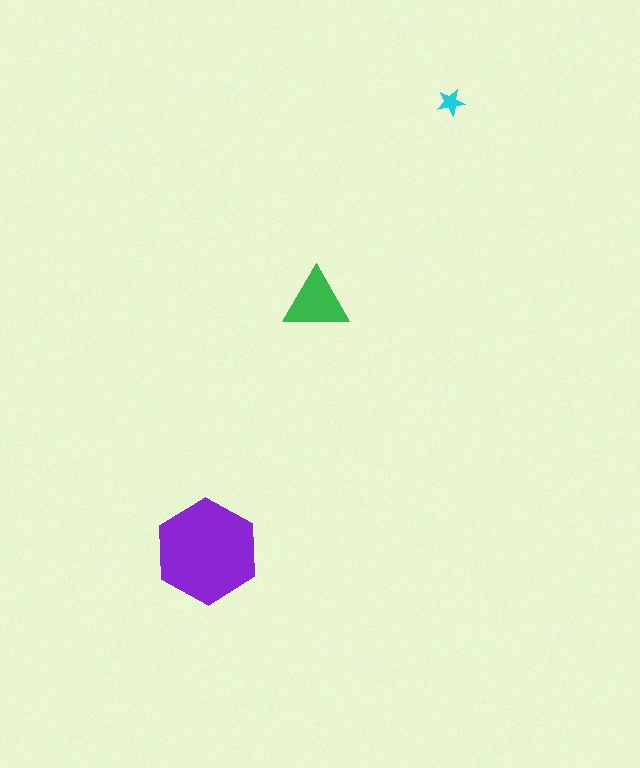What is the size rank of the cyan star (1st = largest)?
3rd.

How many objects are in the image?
There are 3 objects in the image.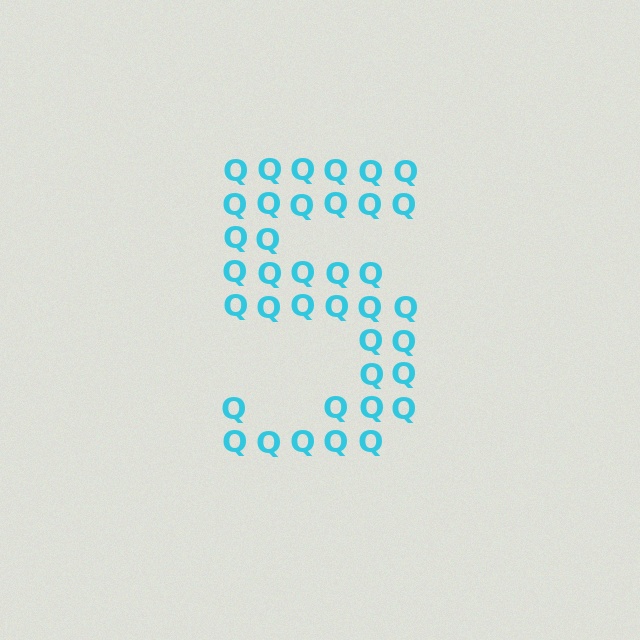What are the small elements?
The small elements are letter Q's.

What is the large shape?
The large shape is the digit 5.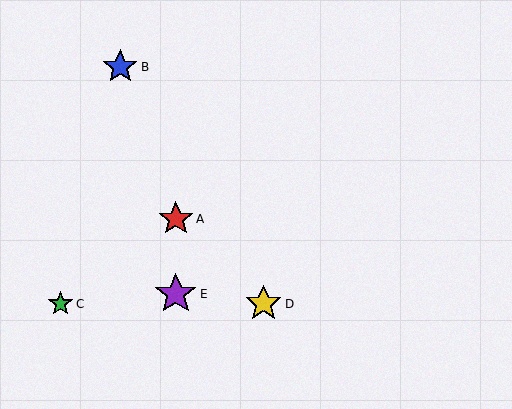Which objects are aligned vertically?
Objects A, E are aligned vertically.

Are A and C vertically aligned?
No, A is at x≈176 and C is at x≈61.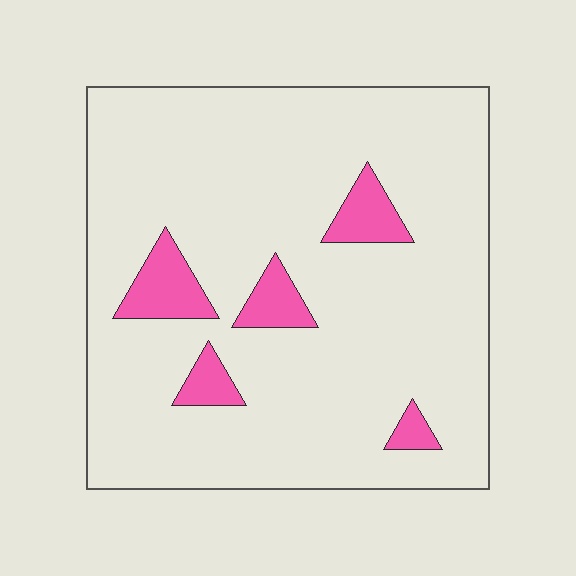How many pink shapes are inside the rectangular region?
5.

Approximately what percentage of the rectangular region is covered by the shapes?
Approximately 10%.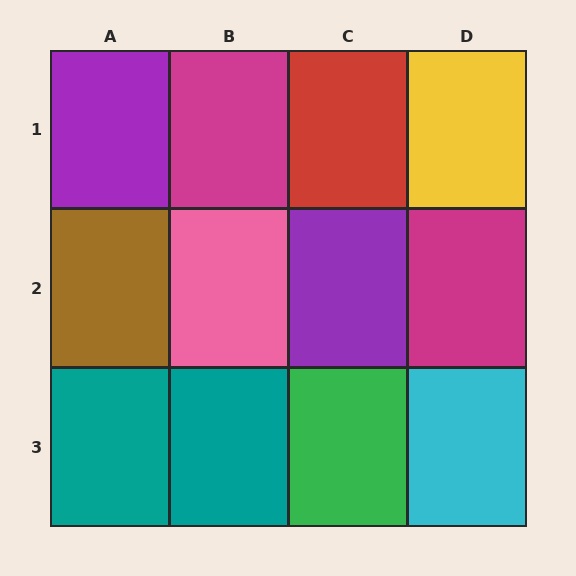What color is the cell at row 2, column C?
Purple.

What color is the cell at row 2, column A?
Brown.